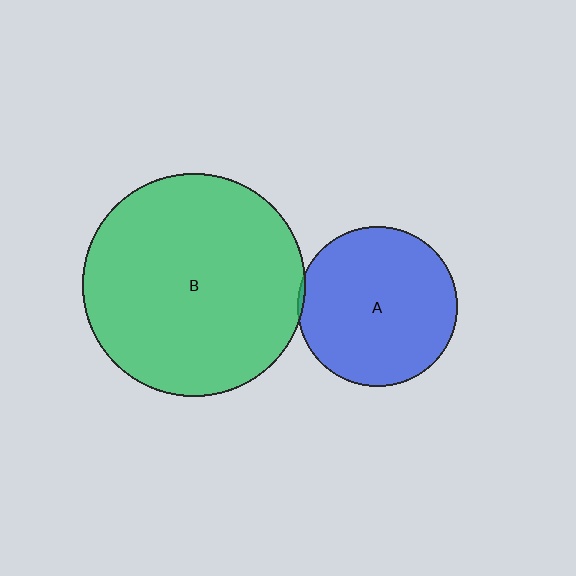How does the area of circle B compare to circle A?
Approximately 1.9 times.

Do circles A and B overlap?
Yes.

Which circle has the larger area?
Circle B (green).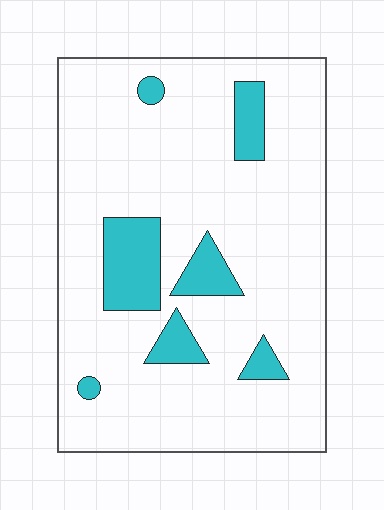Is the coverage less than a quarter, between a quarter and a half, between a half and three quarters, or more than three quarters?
Less than a quarter.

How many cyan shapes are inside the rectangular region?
7.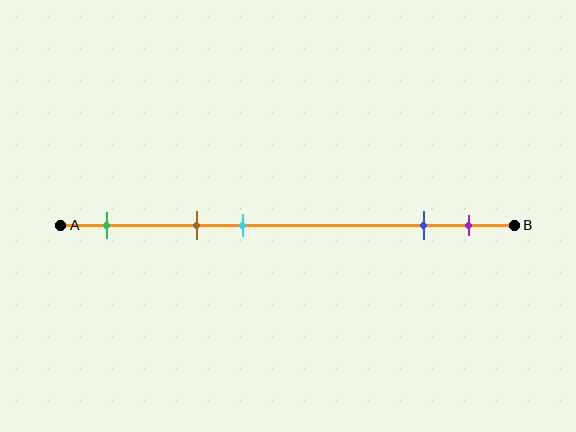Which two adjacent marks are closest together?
The blue and purple marks are the closest adjacent pair.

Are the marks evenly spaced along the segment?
No, the marks are not evenly spaced.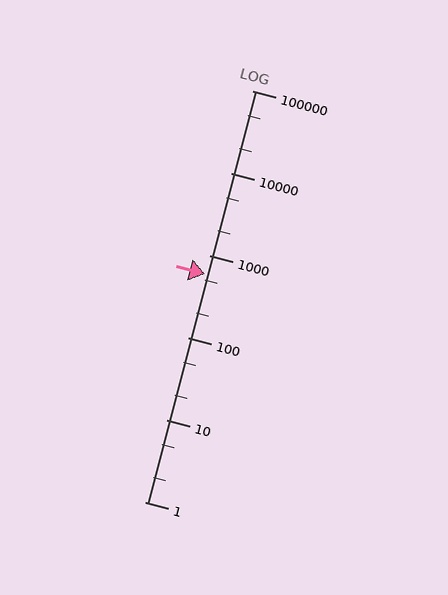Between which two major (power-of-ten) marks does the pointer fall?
The pointer is between 100 and 1000.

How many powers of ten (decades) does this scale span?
The scale spans 5 decades, from 1 to 100000.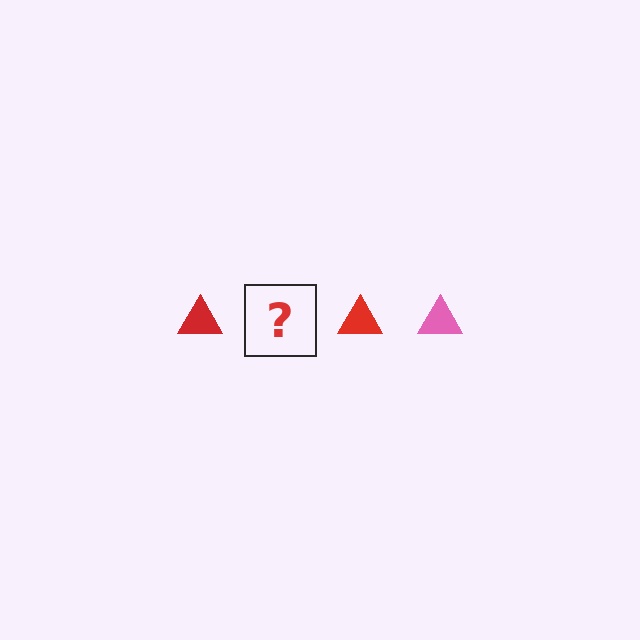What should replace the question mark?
The question mark should be replaced with a pink triangle.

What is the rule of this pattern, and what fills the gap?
The rule is that the pattern cycles through red, pink triangles. The gap should be filled with a pink triangle.